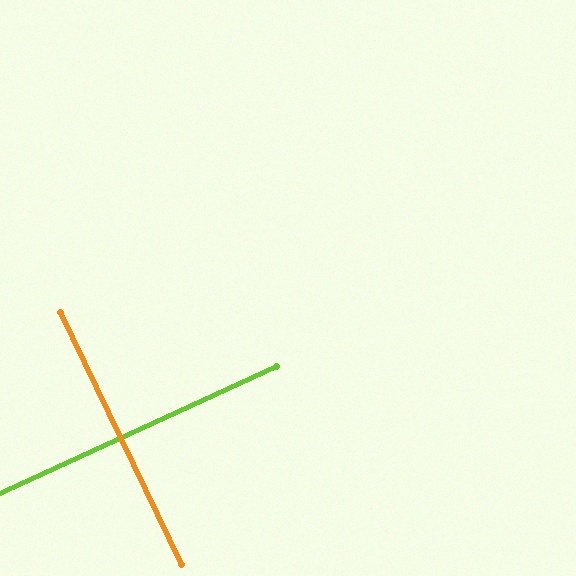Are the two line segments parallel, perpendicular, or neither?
Perpendicular — they meet at approximately 89°.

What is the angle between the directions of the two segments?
Approximately 89 degrees.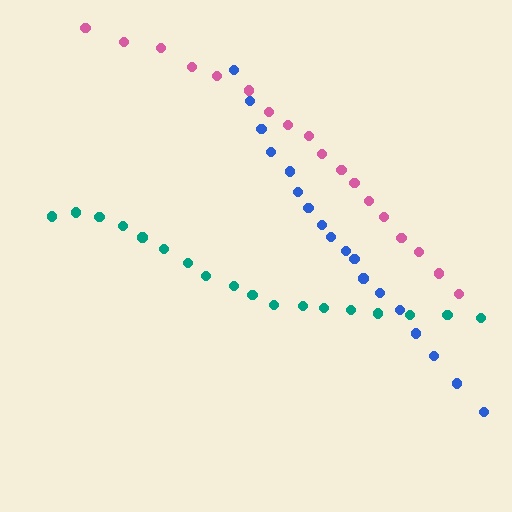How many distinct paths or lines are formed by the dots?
There are 3 distinct paths.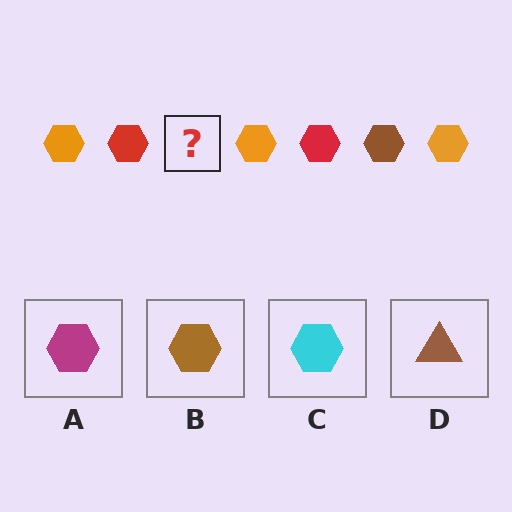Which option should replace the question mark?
Option B.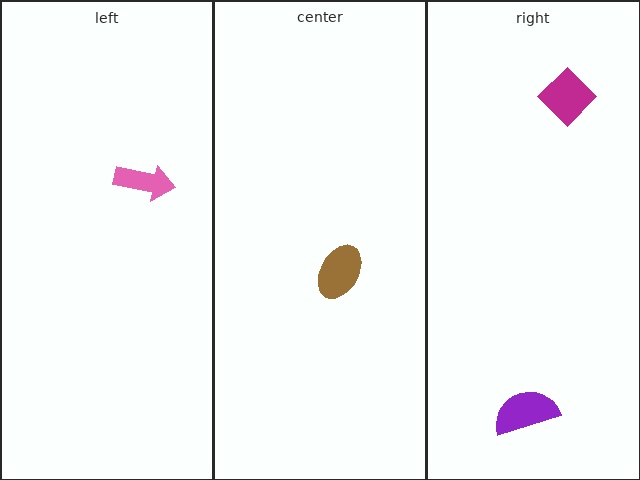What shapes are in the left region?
The pink arrow.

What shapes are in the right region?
The purple semicircle, the magenta diamond.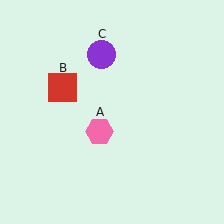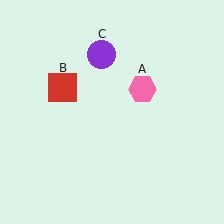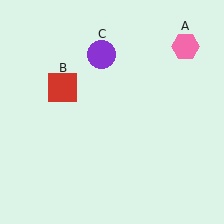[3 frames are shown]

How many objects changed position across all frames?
1 object changed position: pink hexagon (object A).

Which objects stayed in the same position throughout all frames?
Red square (object B) and purple circle (object C) remained stationary.